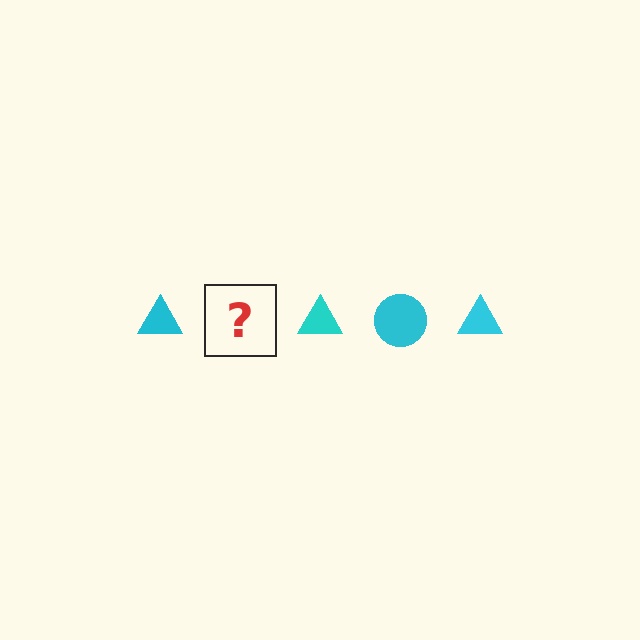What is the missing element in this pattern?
The missing element is a cyan circle.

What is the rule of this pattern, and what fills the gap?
The rule is that the pattern cycles through triangle, circle shapes in cyan. The gap should be filled with a cyan circle.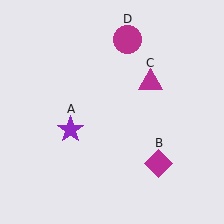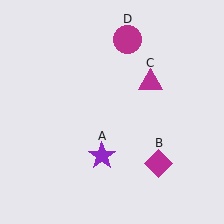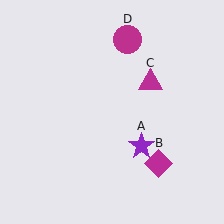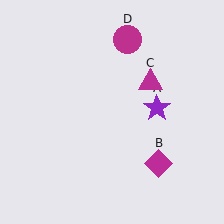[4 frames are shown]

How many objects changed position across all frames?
1 object changed position: purple star (object A).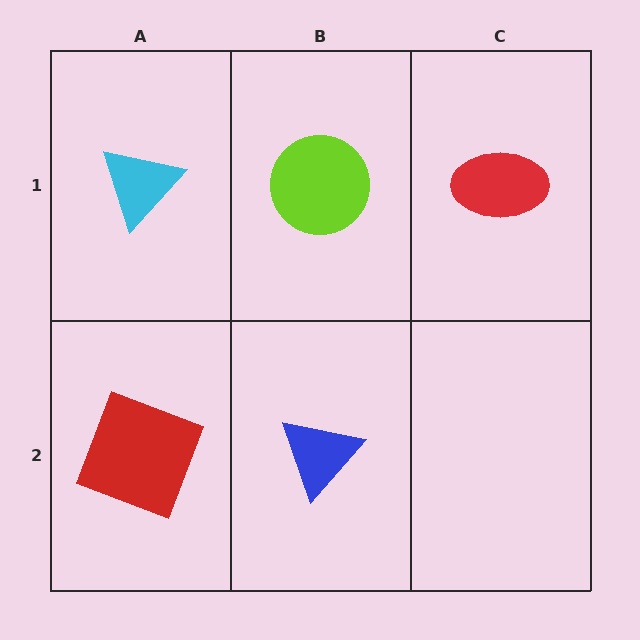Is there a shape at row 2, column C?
No, that cell is empty.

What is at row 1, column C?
A red ellipse.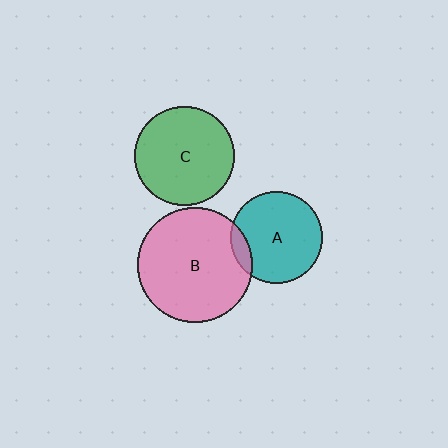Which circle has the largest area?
Circle B (pink).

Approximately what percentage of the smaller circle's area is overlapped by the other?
Approximately 10%.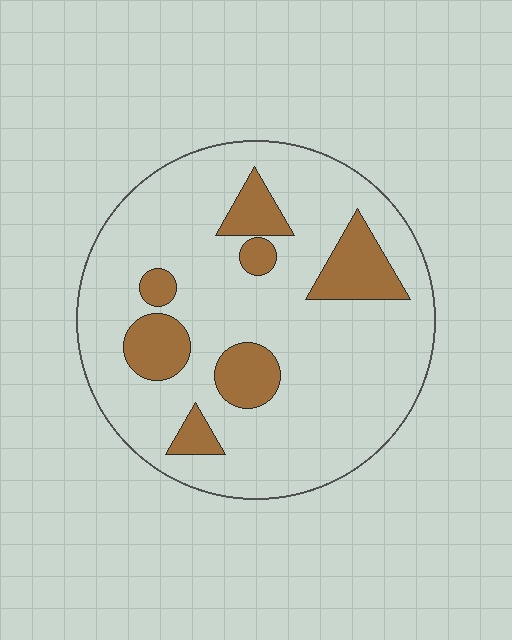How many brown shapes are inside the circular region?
7.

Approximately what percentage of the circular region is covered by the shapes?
Approximately 20%.